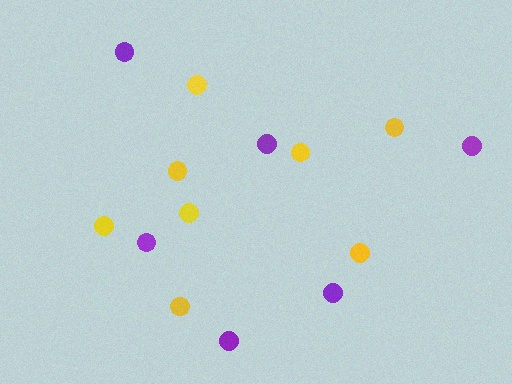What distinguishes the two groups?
There are 2 groups: one group of purple circles (6) and one group of yellow circles (8).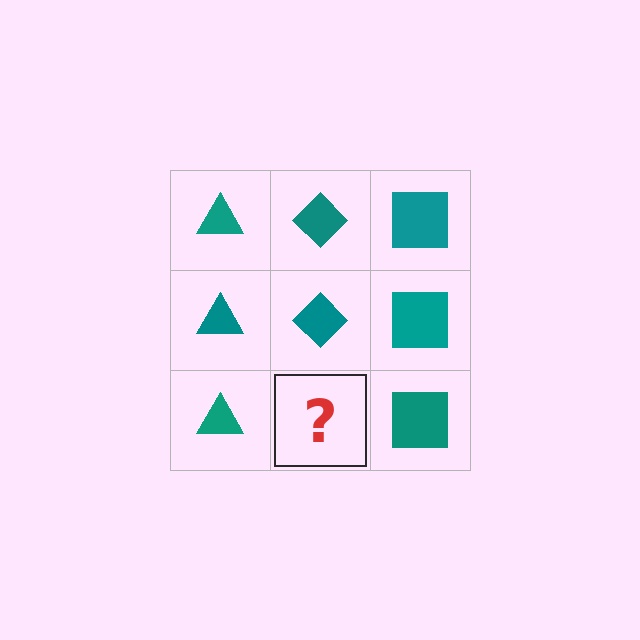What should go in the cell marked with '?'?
The missing cell should contain a teal diamond.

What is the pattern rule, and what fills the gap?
The rule is that each column has a consistent shape. The gap should be filled with a teal diamond.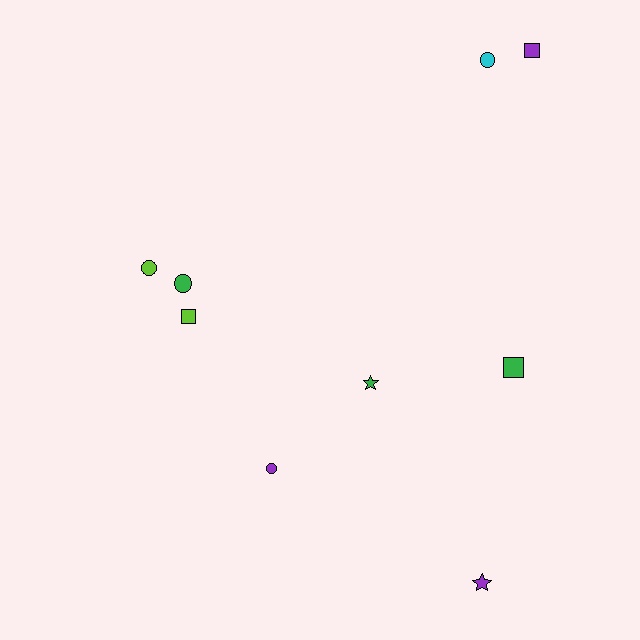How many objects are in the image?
There are 9 objects.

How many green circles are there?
There is 1 green circle.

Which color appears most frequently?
Purple, with 3 objects.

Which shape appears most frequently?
Circle, with 4 objects.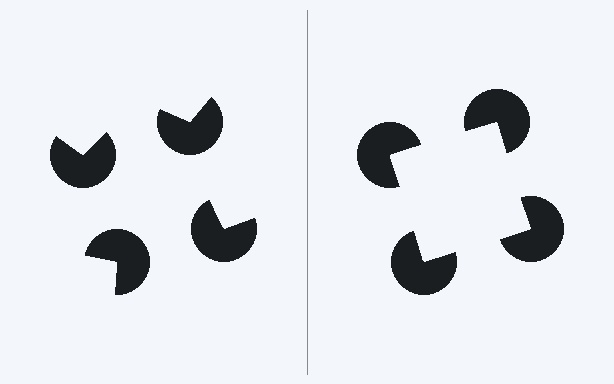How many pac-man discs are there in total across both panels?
8 — 4 on each side.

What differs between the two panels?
The pac-man discs are positioned identically on both sides; only the wedge orientations differ. On the right they align to a square; on the left they are misaligned.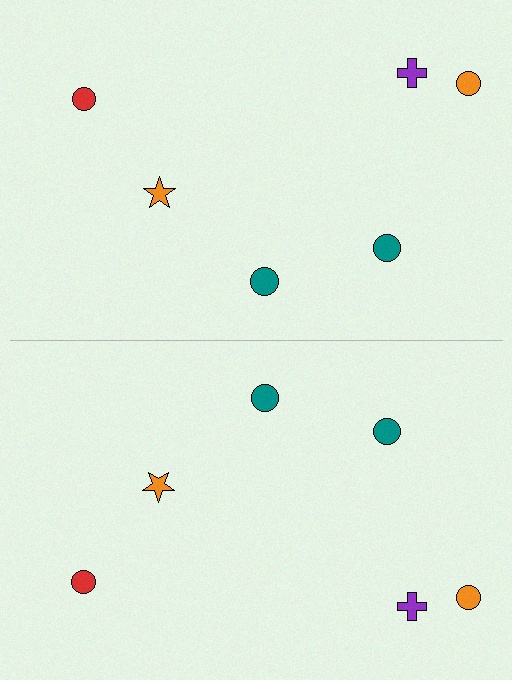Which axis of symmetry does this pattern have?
The pattern has a horizontal axis of symmetry running through the center of the image.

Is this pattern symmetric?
Yes, this pattern has bilateral (reflection) symmetry.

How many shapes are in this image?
There are 12 shapes in this image.